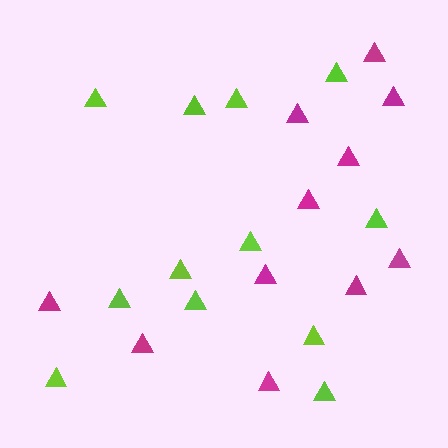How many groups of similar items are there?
There are 2 groups: one group of lime triangles (12) and one group of magenta triangles (11).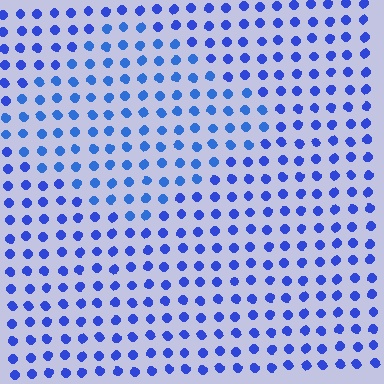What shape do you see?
I see a diamond.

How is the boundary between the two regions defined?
The boundary is defined purely by a slight shift in hue (about 15 degrees). Spacing, size, and orientation are identical on both sides.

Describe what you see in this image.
The image is filled with small blue elements in a uniform arrangement. A diamond-shaped region is visible where the elements are tinted to a slightly different hue, forming a subtle color boundary.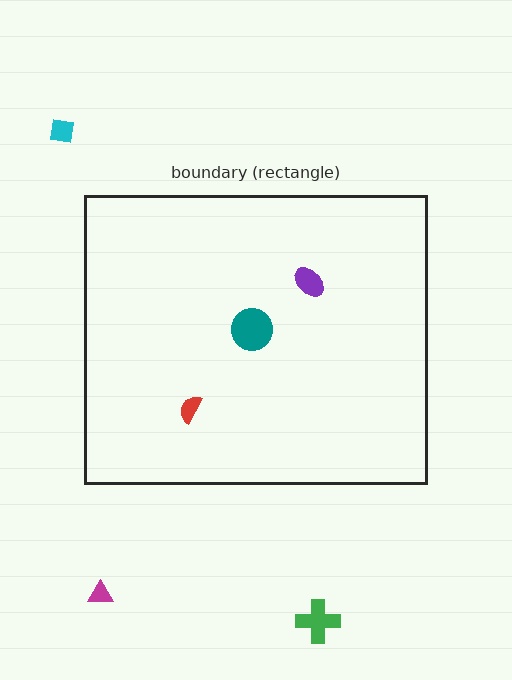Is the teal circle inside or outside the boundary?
Inside.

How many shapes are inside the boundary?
3 inside, 3 outside.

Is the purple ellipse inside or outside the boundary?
Inside.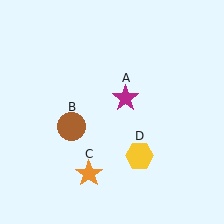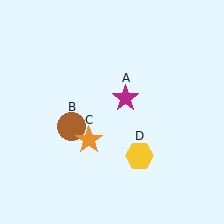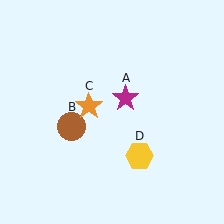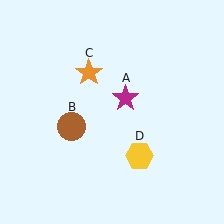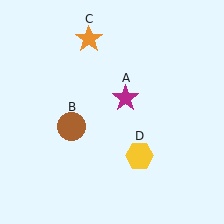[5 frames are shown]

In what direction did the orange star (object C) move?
The orange star (object C) moved up.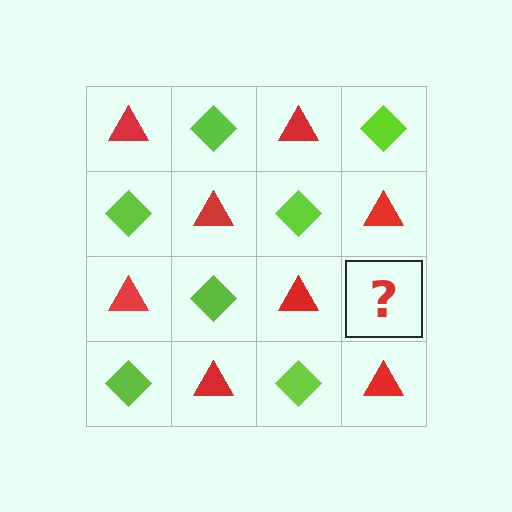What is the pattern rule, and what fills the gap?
The rule is that it alternates red triangle and lime diamond in a checkerboard pattern. The gap should be filled with a lime diamond.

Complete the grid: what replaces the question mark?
The question mark should be replaced with a lime diamond.